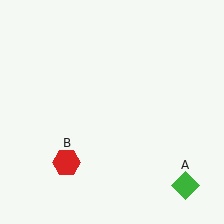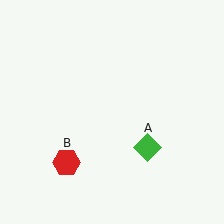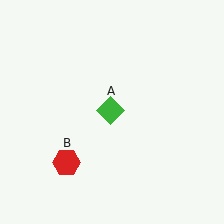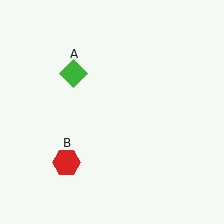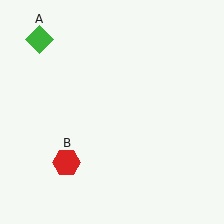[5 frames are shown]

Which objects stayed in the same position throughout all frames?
Red hexagon (object B) remained stationary.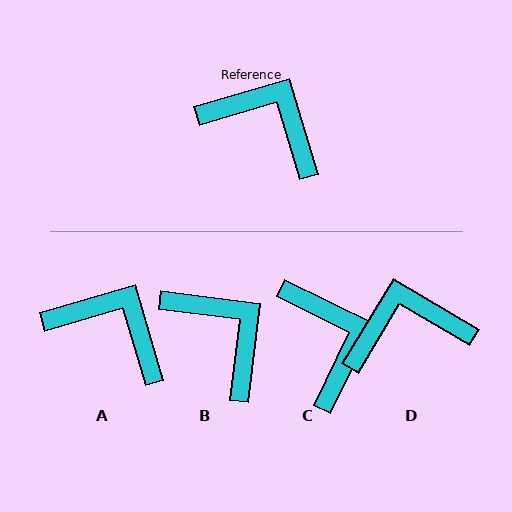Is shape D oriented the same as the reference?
No, it is off by about 42 degrees.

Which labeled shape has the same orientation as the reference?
A.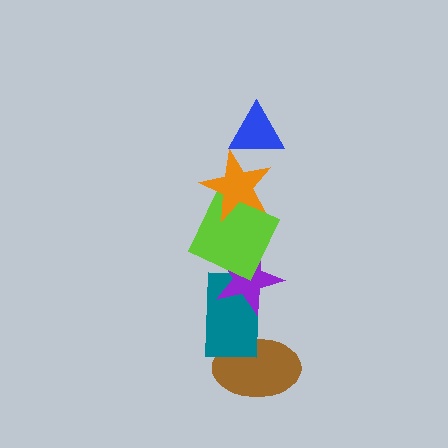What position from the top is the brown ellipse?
The brown ellipse is 6th from the top.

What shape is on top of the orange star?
The blue triangle is on top of the orange star.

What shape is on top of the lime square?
The orange star is on top of the lime square.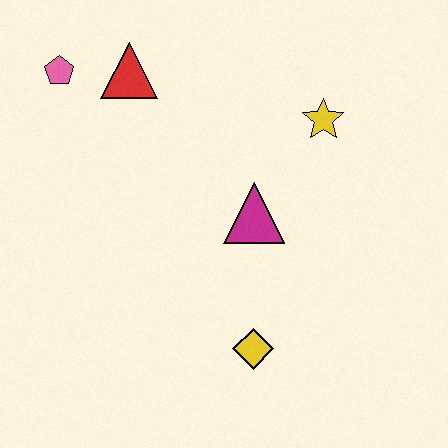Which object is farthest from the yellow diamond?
The pink pentagon is farthest from the yellow diamond.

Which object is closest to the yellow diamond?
The magenta triangle is closest to the yellow diamond.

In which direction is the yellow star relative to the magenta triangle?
The yellow star is above the magenta triangle.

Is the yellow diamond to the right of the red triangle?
Yes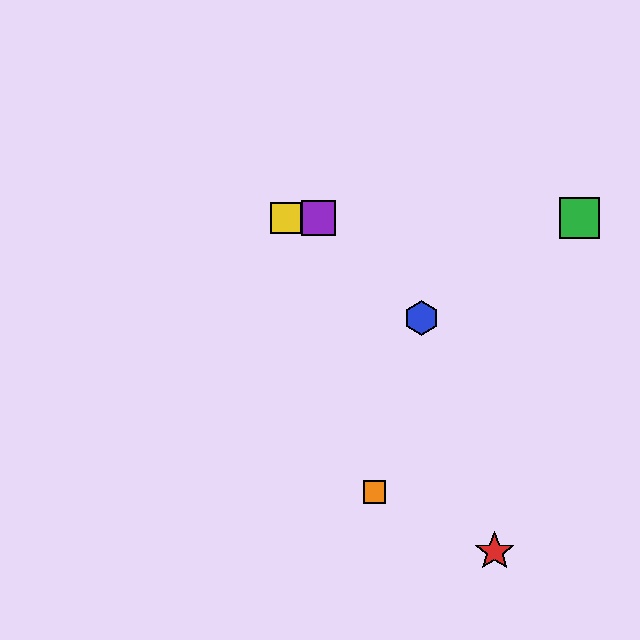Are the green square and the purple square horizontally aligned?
Yes, both are at y≈218.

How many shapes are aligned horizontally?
3 shapes (the green square, the yellow square, the purple square) are aligned horizontally.